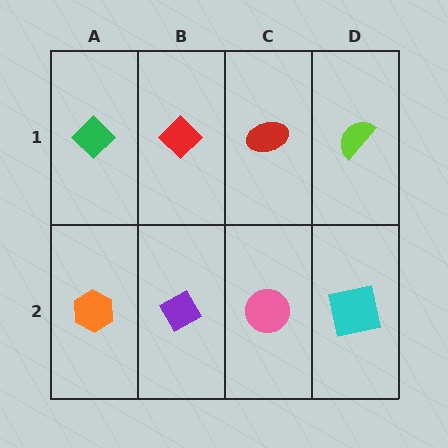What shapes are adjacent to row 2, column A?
A green diamond (row 1, column A), a purple diamond (row 2, column B).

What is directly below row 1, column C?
A pink circle.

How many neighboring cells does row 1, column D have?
2.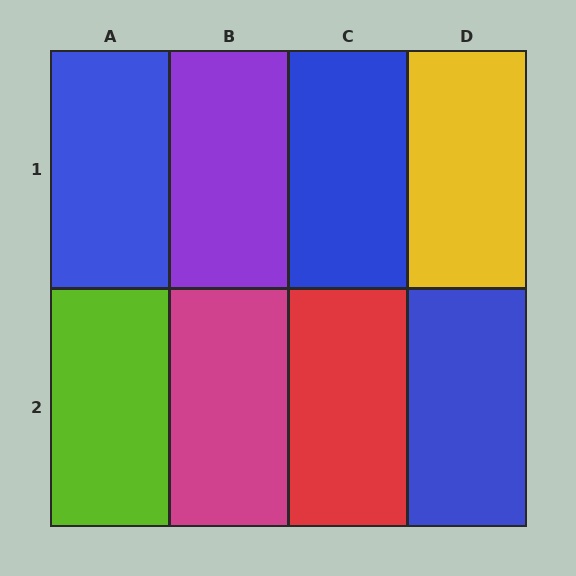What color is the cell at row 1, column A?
Blue.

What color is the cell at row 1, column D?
Yellow.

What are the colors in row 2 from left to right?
Lime, magenta, red, blue.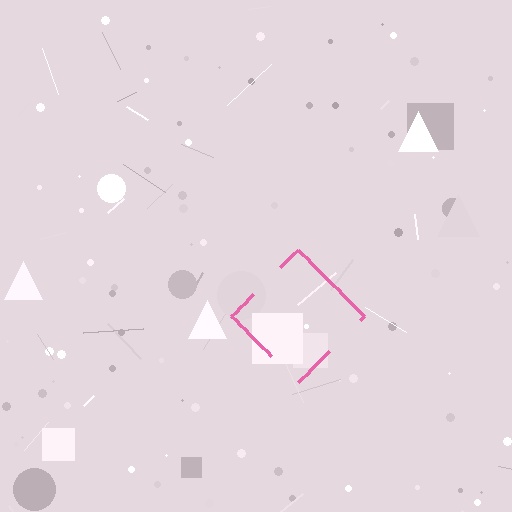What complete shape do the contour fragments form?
The contour fragments form a diamond.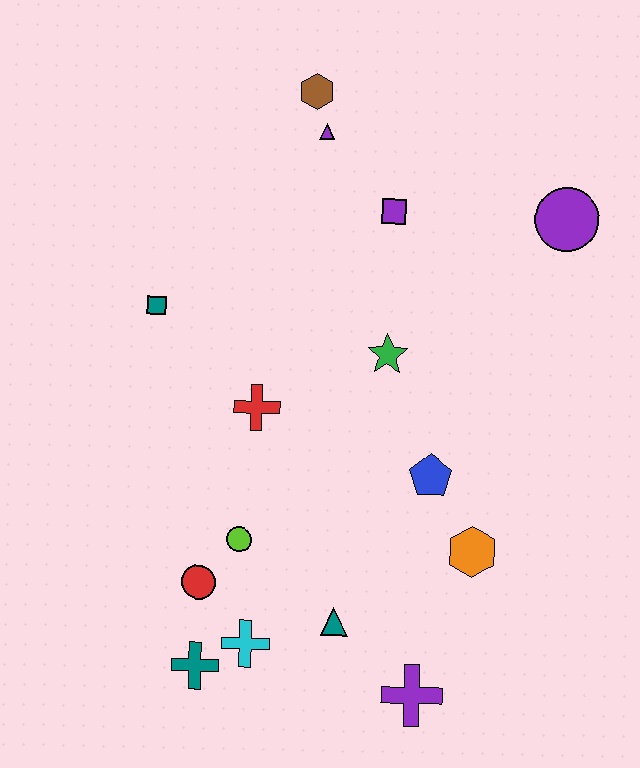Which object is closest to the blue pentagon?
The orange hexagon is closest to the blue pentagon.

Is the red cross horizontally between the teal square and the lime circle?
No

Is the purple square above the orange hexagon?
Yes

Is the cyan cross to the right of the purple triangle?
No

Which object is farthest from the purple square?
The teal cross is farthest from the purple square.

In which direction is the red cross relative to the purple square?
The red cross is below the purple square.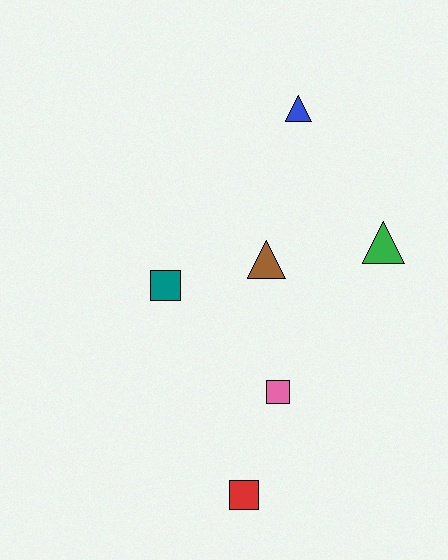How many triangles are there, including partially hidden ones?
There are 3 triangles.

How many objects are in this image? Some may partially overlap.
There are 6 objects.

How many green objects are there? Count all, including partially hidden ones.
There is 1 green object.